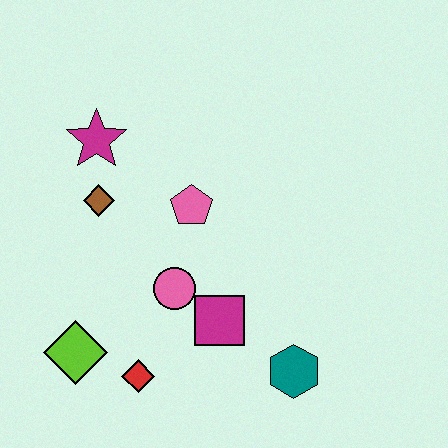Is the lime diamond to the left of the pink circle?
Yes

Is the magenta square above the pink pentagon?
No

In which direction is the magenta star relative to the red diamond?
The magenta star is above the red diamond.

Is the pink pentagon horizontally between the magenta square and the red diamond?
Yes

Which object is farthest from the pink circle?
The magenta star is farthest from the pink circle.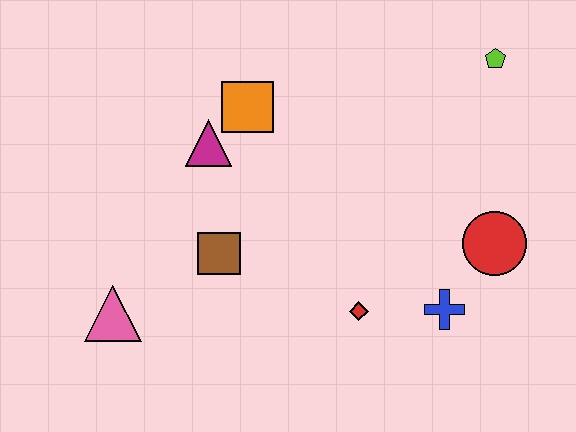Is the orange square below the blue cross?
No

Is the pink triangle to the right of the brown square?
No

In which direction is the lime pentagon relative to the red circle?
The lime pentagon is above the red circle.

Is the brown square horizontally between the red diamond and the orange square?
No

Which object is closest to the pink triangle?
The brown square is closest to the pink triangle.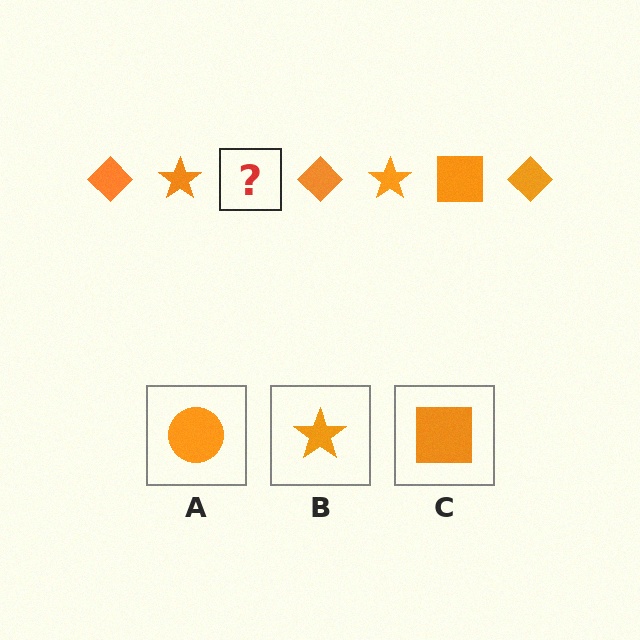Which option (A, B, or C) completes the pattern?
C.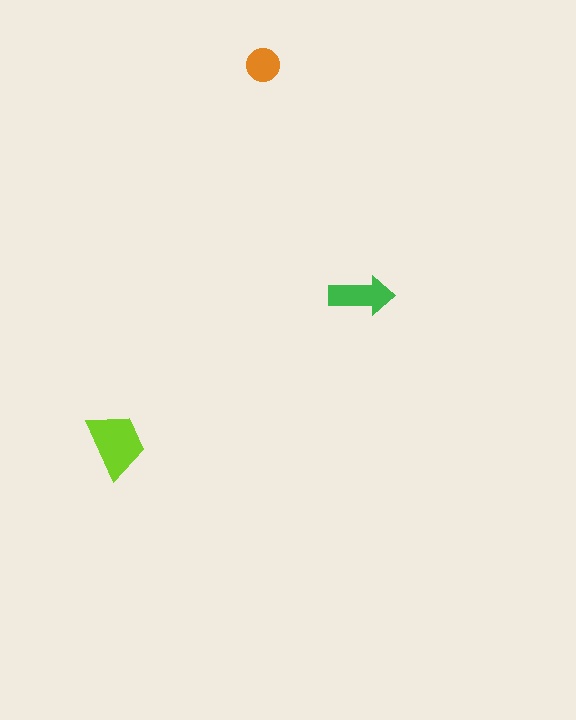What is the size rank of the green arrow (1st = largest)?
2nd.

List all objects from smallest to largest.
The orange circle, the green arrow, the lime trapezoid.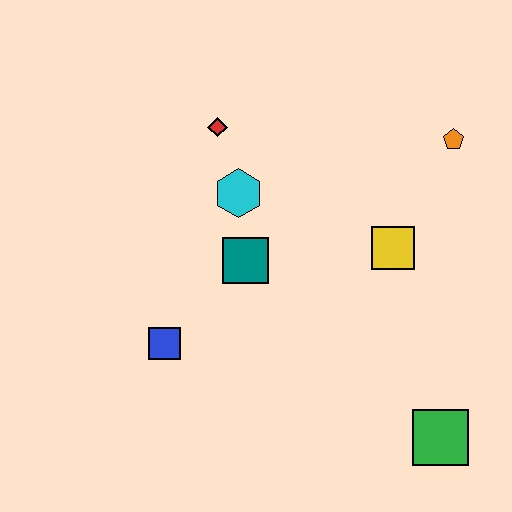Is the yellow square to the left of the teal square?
No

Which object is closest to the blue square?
The teal square is closest to the blue square.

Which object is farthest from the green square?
The red diamond is farthest from the green square.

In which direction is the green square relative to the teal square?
The green square is to the right of the teal square.